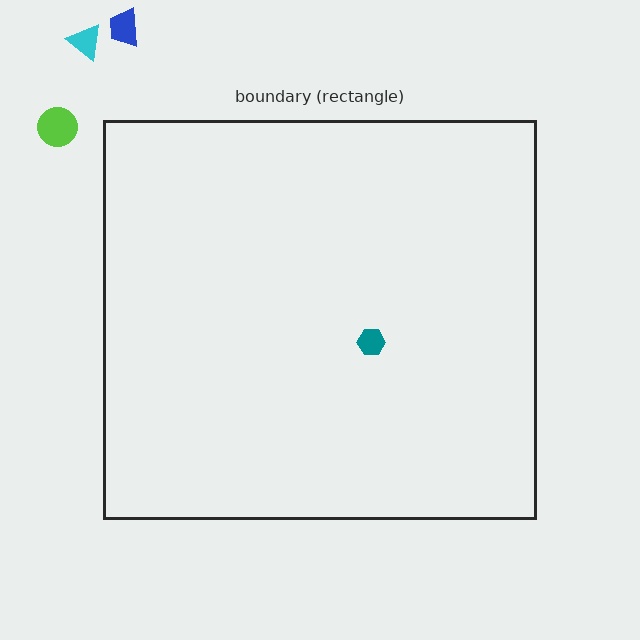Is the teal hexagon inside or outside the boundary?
Inside.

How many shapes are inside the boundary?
1 inside, 3 outside.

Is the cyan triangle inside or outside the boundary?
Outside.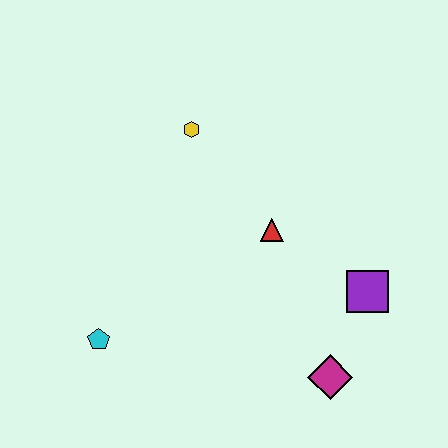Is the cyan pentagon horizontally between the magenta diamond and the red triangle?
No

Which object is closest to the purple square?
The magenta diamond is closest to the purple square.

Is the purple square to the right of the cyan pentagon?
Yes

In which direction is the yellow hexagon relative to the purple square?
The yellow hexagon is to the left of the purple square.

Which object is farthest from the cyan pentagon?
The purple square is farthest from the cyan pentagon.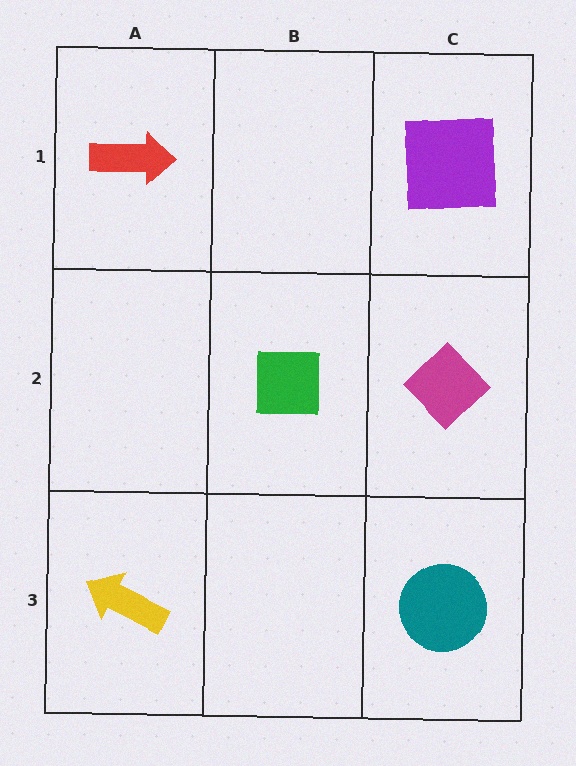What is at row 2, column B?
A green square.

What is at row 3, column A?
A yellow arrow.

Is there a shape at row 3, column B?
No, that cell is empty.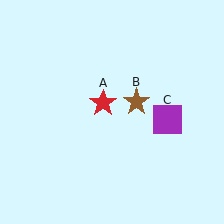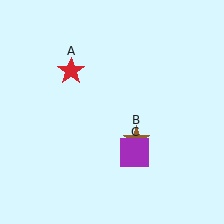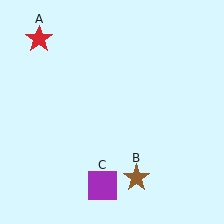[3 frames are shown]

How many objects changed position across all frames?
3 objects changed position: red star (object A), brown star (object B), purple square (object C).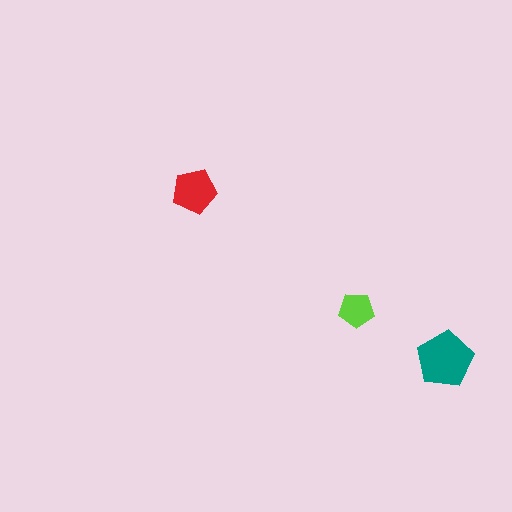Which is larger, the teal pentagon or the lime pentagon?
The teal one.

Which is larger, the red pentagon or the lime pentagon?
The red one.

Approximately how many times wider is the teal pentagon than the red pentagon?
About 1.5 times wider.